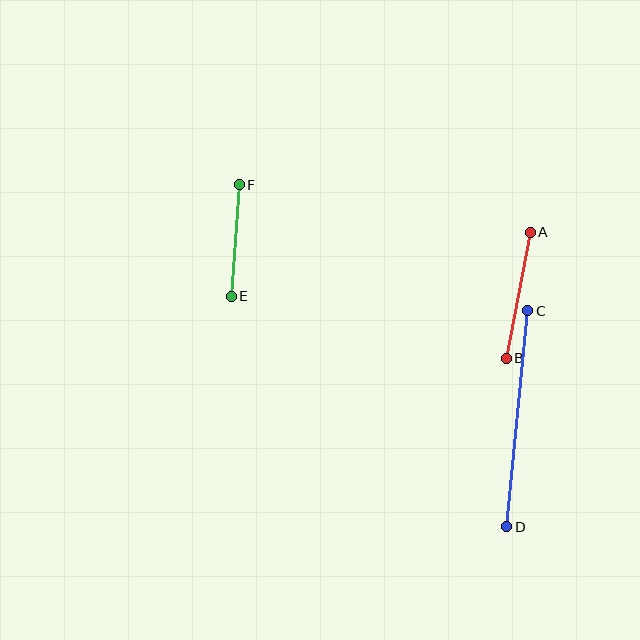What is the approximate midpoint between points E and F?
The midpoint is at approximately (235, 241) pixels.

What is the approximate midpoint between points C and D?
The midpoint is at approximately (517, 419) pixels.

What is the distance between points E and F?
The distance is approximately 112 pixels.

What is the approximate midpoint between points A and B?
The midpoint is at approximately (518, 295) pixels.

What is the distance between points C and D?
The distance is approximately 217 pixels.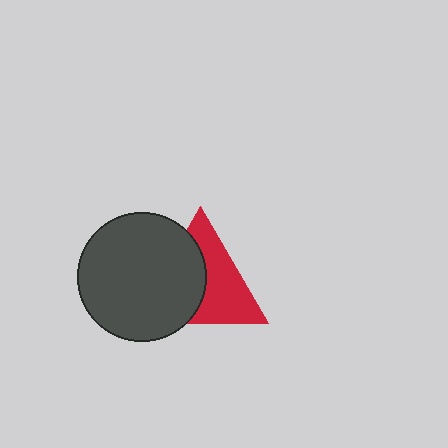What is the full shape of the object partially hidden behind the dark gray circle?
The partially hidden object is a red triangle.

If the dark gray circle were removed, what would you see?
You would see the complete red triangle.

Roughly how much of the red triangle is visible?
About half of it is visible (roughly 52%).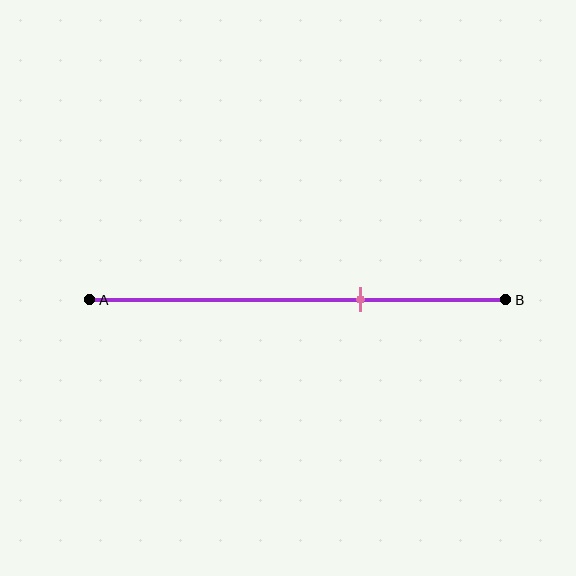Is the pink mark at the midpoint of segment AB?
No, the mark is at about 65% from A, not at the 50% midpoint.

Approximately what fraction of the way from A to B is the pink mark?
The pink mark is approximately 65% of the way from A to B.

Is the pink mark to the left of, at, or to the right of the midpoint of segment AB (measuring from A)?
The pink mark is to the right of the midpoint of segment AB.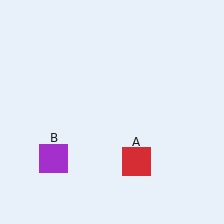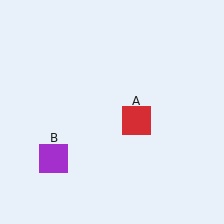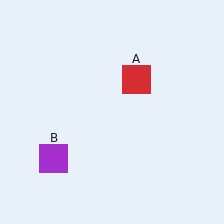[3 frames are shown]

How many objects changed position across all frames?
1 object changed position: red square (object A).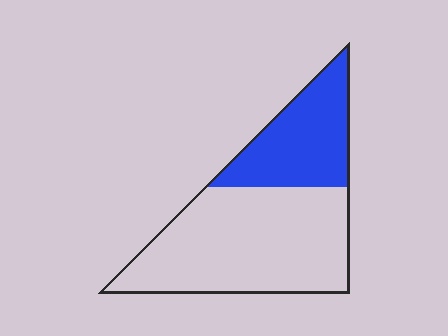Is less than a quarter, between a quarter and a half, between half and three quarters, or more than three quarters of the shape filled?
Between a quarter and a half.